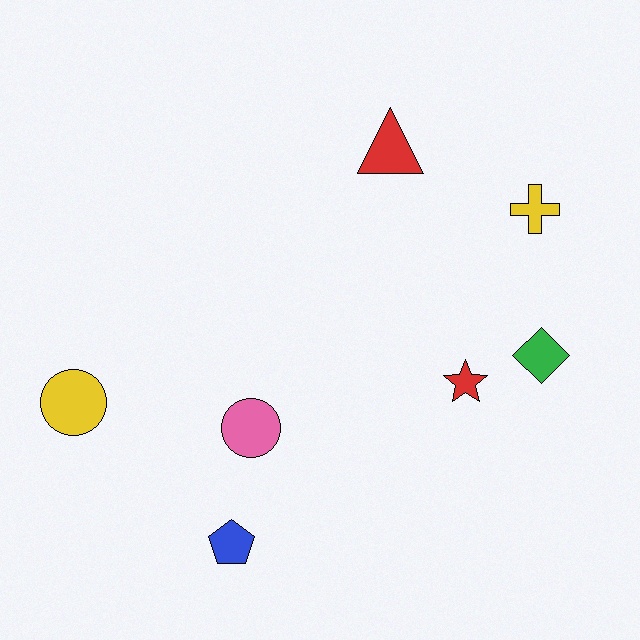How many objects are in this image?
There are 7 objects.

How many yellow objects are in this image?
There are 2 yellow objects.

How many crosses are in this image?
There is 1 cross.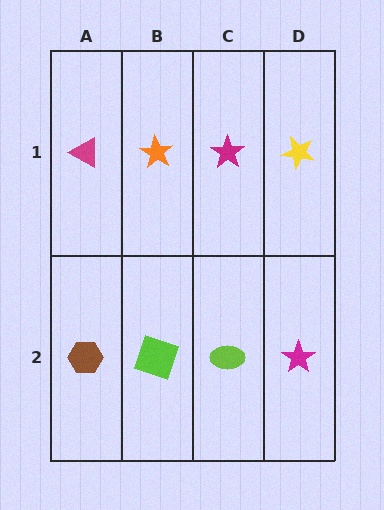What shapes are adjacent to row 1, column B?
A lime square (row 2, column B), a magenta triangle (row 1, column A), a magenta star (row 1, column C).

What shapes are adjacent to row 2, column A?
A magenta triangle (row 1, column A), a lime square (row 2, column B).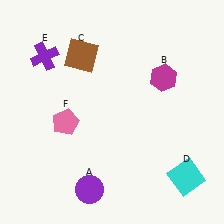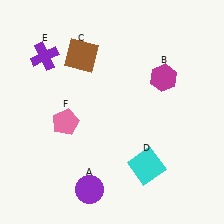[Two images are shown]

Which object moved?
The cyan square (D) moved left.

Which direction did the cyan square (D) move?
The cyan square (D) moved left.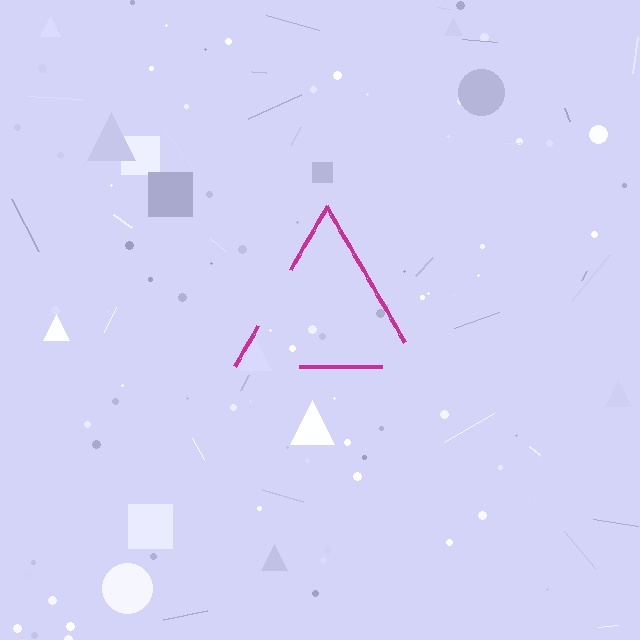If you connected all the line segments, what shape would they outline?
They would outline a triangle.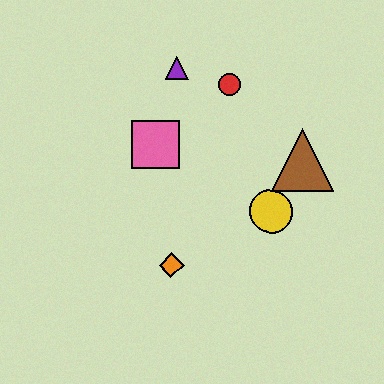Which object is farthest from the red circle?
The orange diamond is farthest from the red circle.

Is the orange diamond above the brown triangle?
No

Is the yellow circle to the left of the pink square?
No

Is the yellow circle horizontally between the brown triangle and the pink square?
Yes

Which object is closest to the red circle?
The purple triangle is closest to the red circle.